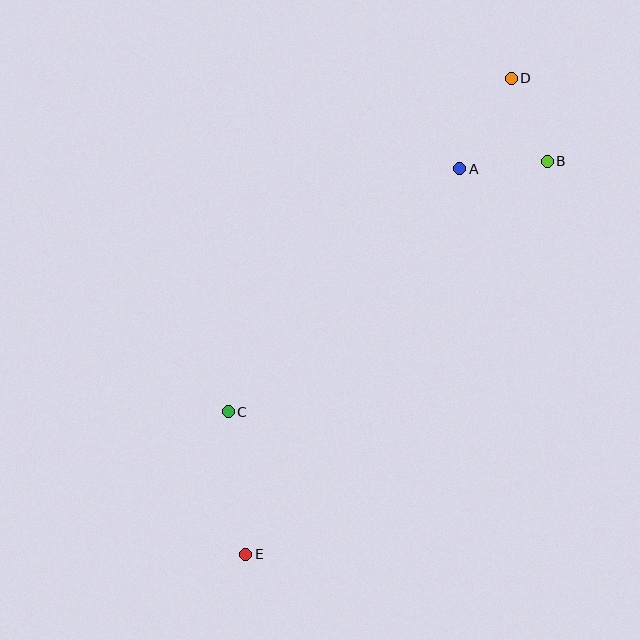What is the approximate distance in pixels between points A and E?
The distance between A and E is approximately 441 pixels.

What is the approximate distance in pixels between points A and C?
The distance between A and C is approximately 336 pixels.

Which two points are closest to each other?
Points A and B are closest to each other.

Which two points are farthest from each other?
Points D and E are farthest from each other.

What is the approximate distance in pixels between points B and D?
The distance between B and D is approximately 91 pixels.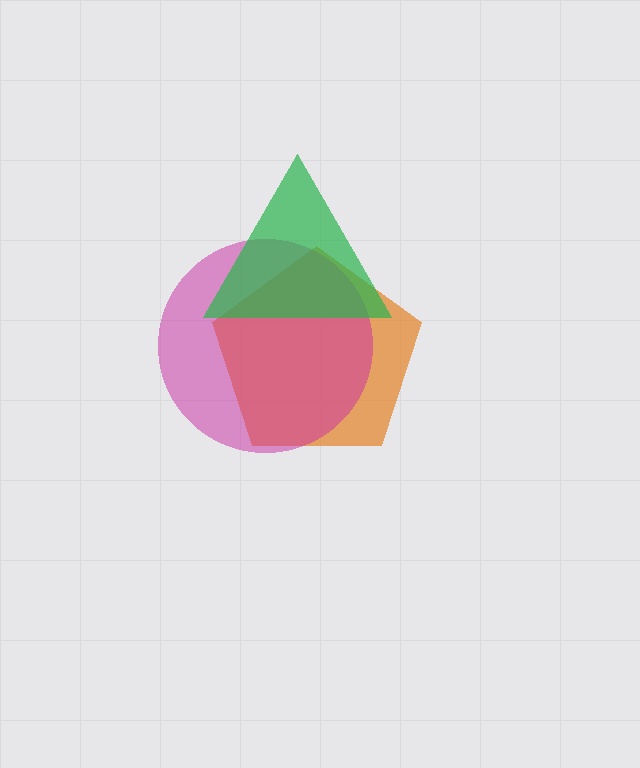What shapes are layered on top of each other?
The layered shapes are: an orange pentagon, a magenta circle, a green triangle.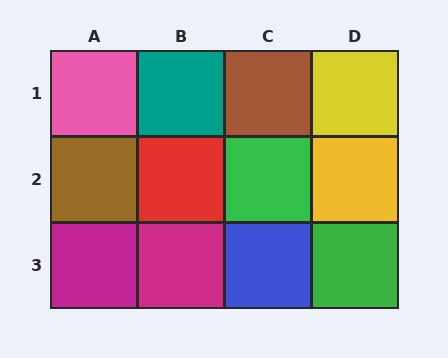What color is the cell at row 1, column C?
Brown.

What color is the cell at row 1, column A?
Pink.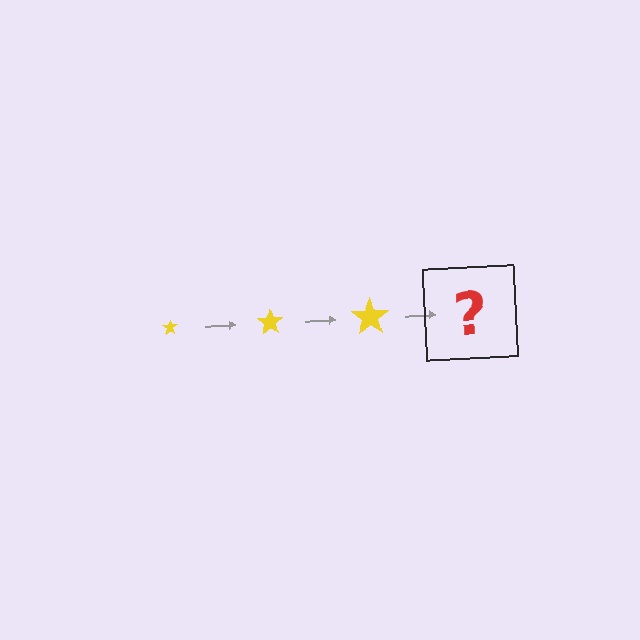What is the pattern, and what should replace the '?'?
The pattern is that the star gets progressively larger each step. The '?' should be a yellow star, larger than the previous one.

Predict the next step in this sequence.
The next step is a yellow star, larger than the previous one.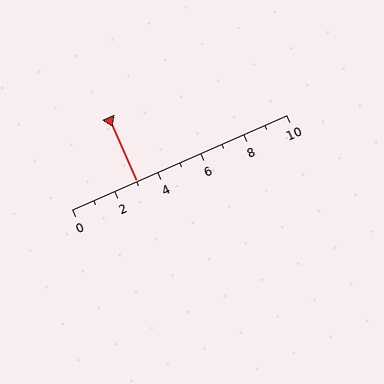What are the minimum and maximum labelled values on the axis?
The axis runs from 0 to 10.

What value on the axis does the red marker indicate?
The marker indicates approximately 3.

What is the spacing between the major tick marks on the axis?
The major ticks are spaced 2 apart.